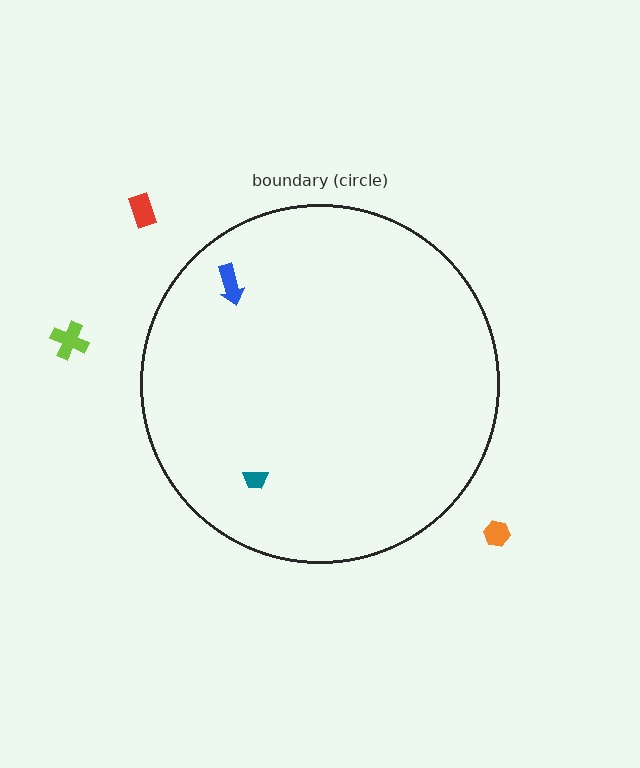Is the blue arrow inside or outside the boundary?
Inside.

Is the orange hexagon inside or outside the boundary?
Outside.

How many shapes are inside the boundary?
2 inside, 3 outside.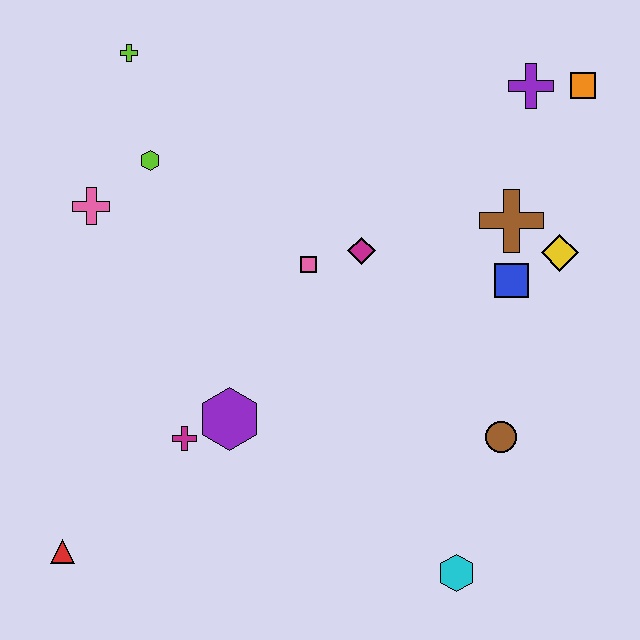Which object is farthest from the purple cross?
The red triangle is farthest from the purple cross.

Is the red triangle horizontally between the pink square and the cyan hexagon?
No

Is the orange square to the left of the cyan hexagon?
No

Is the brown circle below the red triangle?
No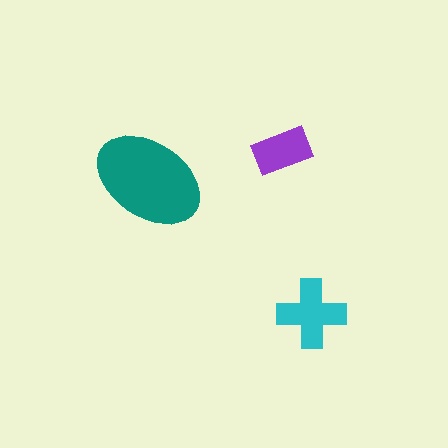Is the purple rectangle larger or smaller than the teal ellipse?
Smaller.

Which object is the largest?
The teal ellipse.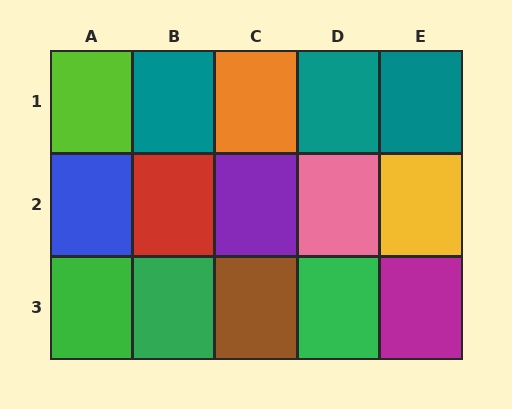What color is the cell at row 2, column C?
Purple.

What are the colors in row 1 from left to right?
Lime, teal, orange, teal, teal.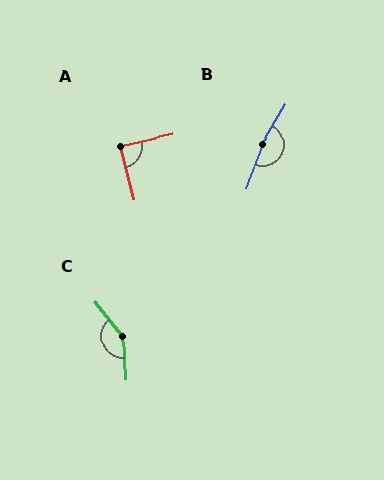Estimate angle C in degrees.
Approximately 145 degrees.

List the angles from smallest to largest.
A (88°), C (145°), B (170°).